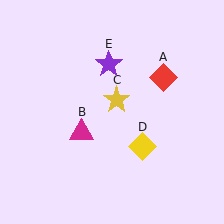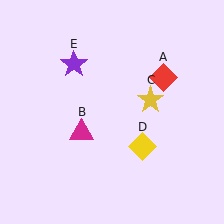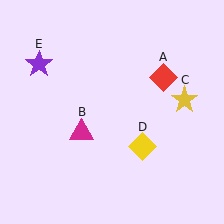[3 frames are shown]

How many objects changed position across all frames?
2 objects changed position: yellow star (object C), purple star (object E).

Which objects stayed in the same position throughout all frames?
Red diamond (object A) and magenta triangle (object B) and yellow diamond (object D) remained stationary.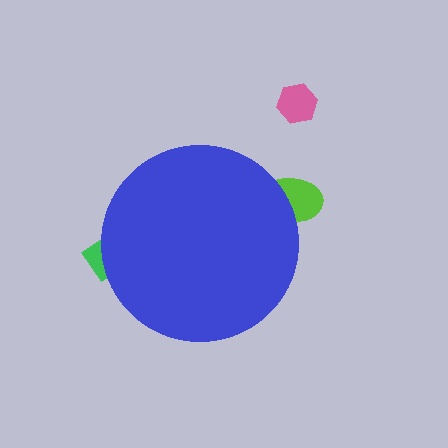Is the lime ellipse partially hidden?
Yes, the lime ellipse is partially hidden behind the blue circle.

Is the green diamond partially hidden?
Yes, the green diamond is partially hidden behind the blue circle.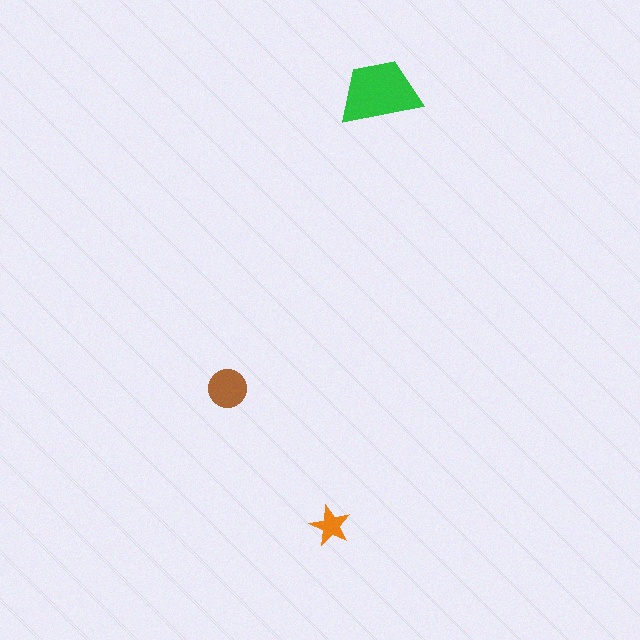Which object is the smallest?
The orange star.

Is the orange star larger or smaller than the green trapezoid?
Smaller.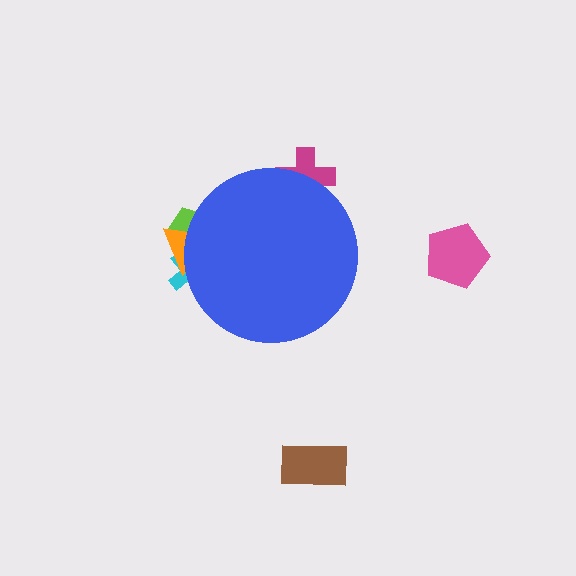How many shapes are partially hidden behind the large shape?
4 shapes are partially hidden.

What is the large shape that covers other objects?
A blue circle.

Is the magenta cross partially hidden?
Yes, the magenta cross is partially hidden behind the blue circle.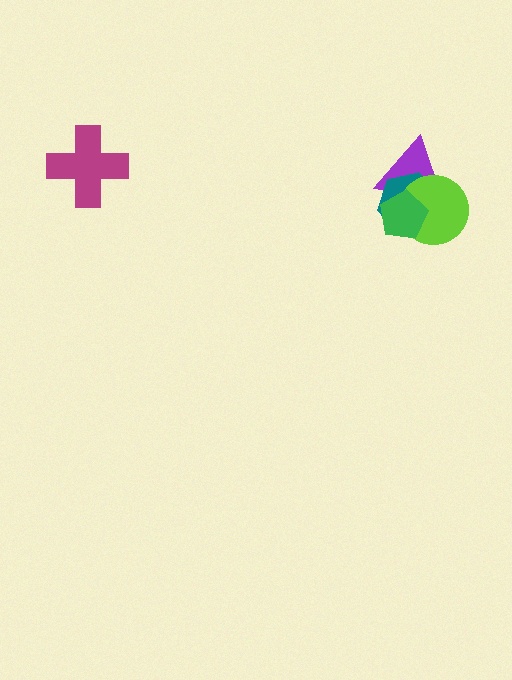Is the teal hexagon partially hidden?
Yes, it is partially covered by another shape.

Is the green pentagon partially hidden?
No, no other shape covers it.